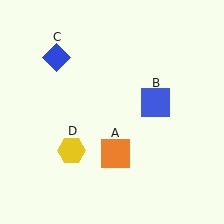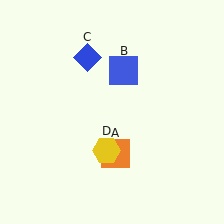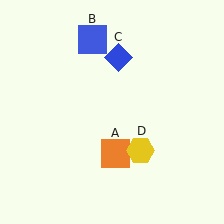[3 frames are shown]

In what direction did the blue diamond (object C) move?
The blue diamond (object C) moved right.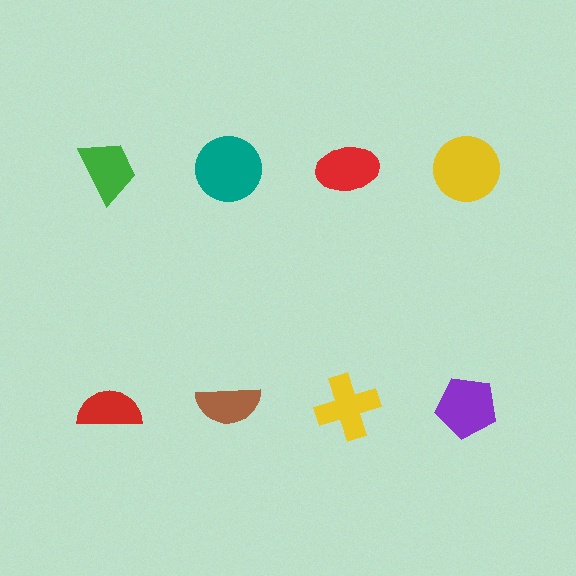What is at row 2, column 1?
A red semicircle.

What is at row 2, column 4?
A purple pentagon.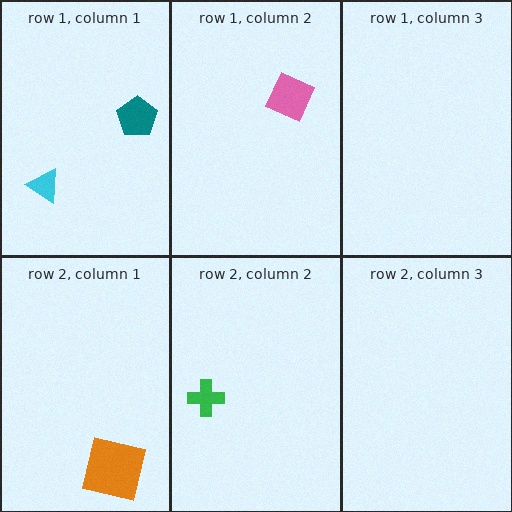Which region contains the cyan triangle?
The row 1, column 1 region.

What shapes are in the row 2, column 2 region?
The green cross.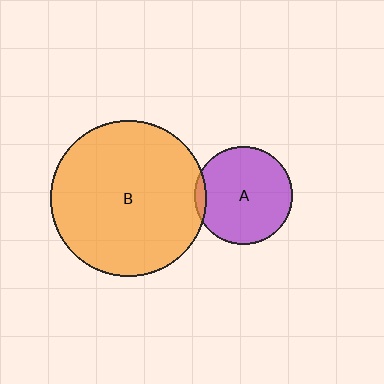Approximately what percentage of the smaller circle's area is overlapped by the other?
Approximately 5%.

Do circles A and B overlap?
Yes.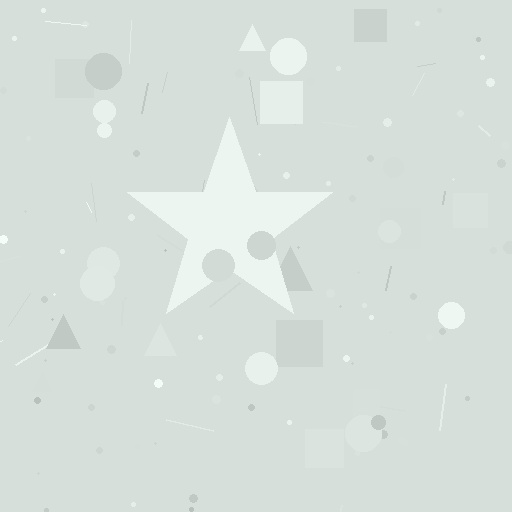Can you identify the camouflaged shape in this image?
The camouflaged shape is a star.